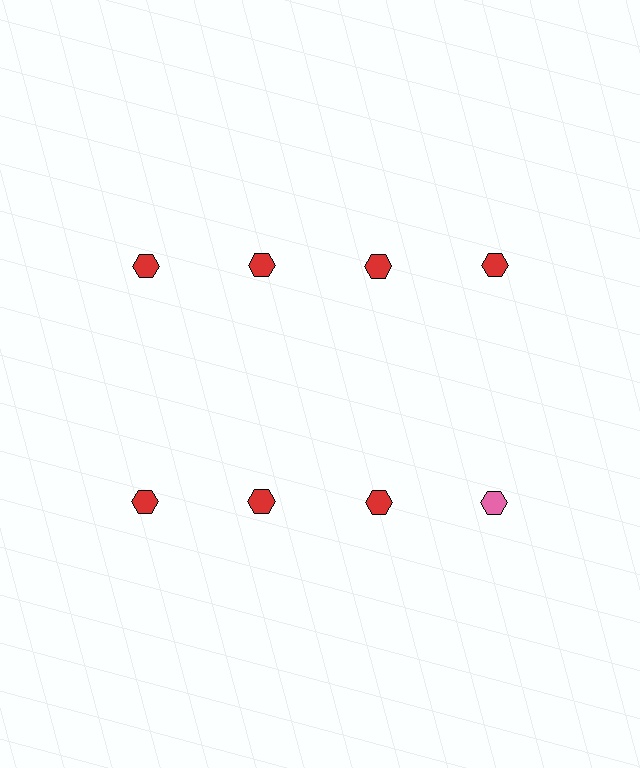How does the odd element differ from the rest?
It has a different color: pink instead of red.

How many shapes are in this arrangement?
There are 8 shapes arranged in a grid pattern.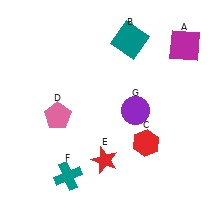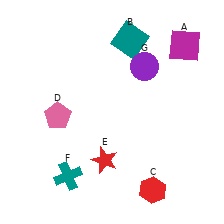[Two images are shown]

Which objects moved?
The objects that moved are: the red hexagon (C), the purple circle (G).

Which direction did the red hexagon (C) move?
The red hexagon (C) moved down.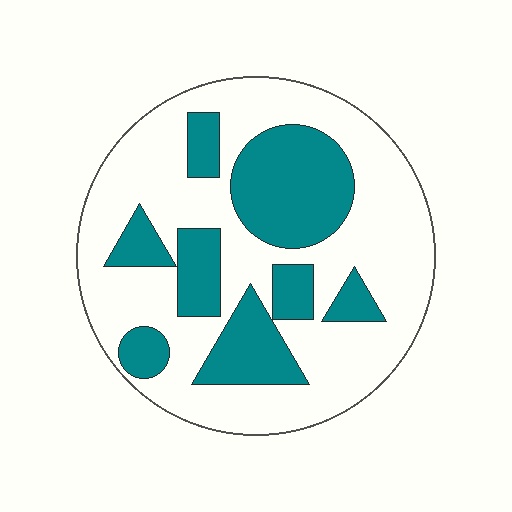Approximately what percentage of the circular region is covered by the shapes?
Approximately 35%.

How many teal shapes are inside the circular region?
8.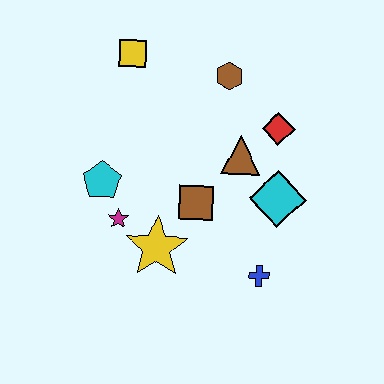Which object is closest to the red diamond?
The brown triangle is closest to the red diamond.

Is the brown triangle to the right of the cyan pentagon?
Yes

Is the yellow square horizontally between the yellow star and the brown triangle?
No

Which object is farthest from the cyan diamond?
The yellow square is farthest from the cyan diamond.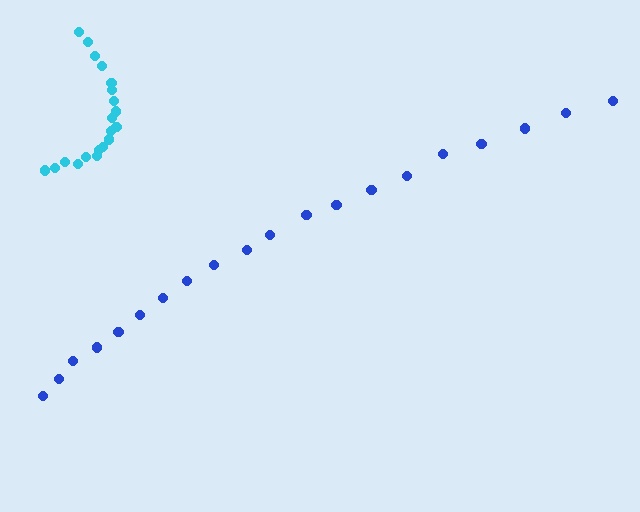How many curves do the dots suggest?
There are 2 distinct paths.